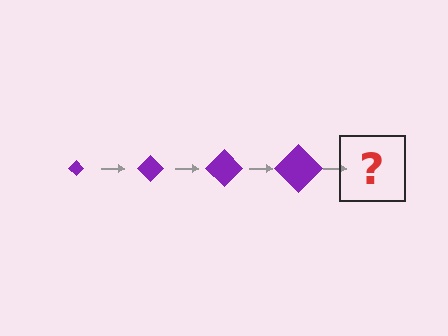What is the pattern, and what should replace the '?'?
The pattern is that the diamond gets progressively larger each step. The '?' should be a purple diamond, larger than the previous one.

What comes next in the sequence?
The next element should be a purple diamond, larger than the previous one.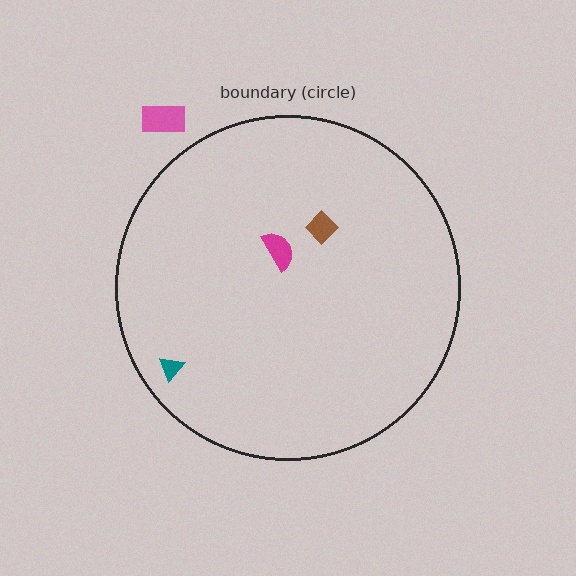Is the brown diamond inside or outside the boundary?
Inside.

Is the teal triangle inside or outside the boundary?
Inside.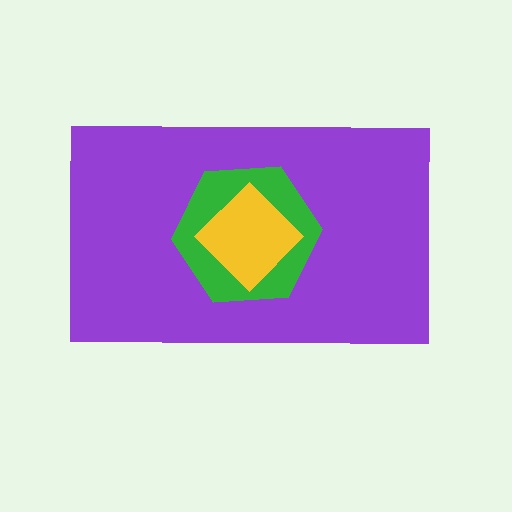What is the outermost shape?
The purple rectangle.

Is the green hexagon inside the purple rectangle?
Yes.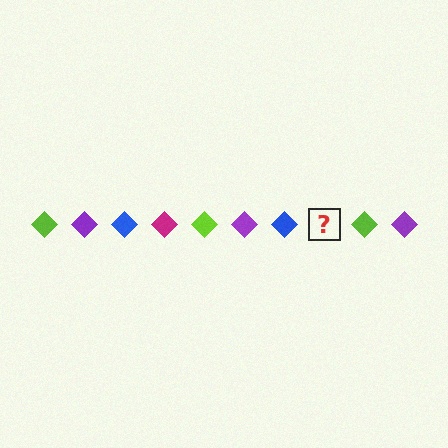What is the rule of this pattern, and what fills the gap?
The rule is that the pattern cycles through lime, purple, blue, magenta diamonds. The gap should be filled with a magenta diamond.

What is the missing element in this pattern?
The missing element is a magenta diamond.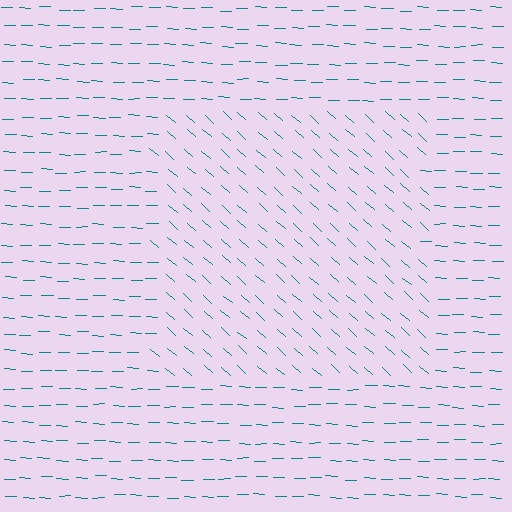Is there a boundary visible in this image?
Yes, there is a texture boundary formed by a change in line orientation.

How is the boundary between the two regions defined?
The boundary is defined purely by a change in line orientation (approximately 39 degrees difference). All lines are the same color and thickness.